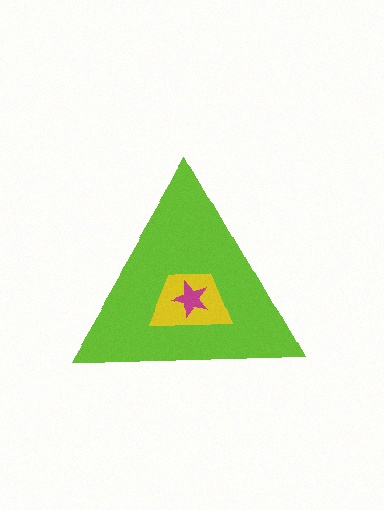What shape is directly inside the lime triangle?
The yellow trapezoid.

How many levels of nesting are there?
3.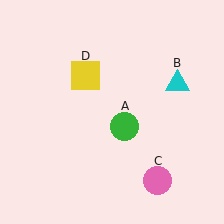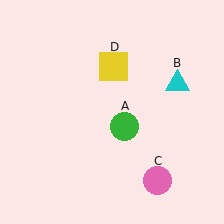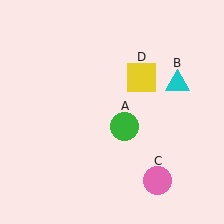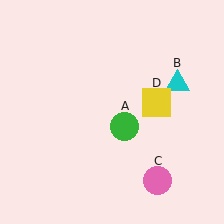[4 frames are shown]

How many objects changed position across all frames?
1 object changed position: yellow square (object D).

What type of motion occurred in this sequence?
The yellow square (object D) rotated clockwise around the center of the scene.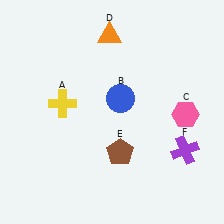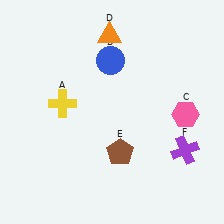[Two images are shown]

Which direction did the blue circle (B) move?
The blue circle (B) moved up.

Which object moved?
The blue circle (B) moved up.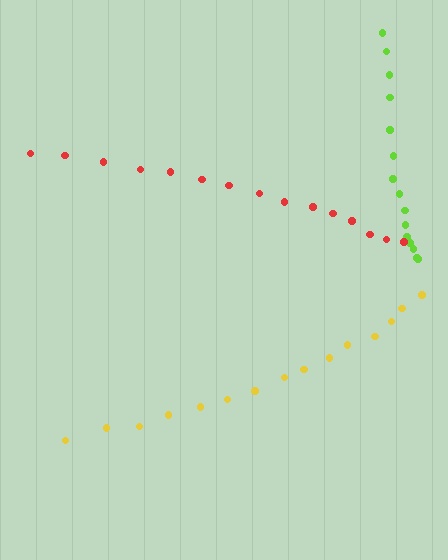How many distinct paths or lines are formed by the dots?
There are 3 distinct paths.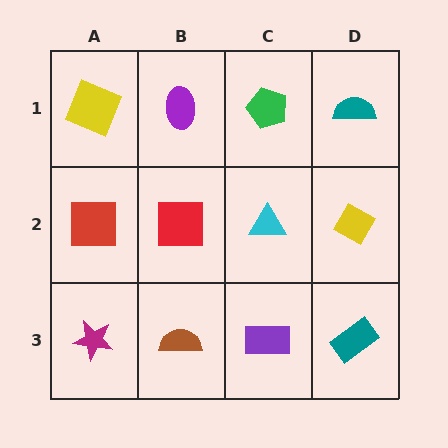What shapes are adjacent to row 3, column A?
A red square (row 2, column A), a brown semicircle (row 3, column B).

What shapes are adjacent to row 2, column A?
A yellow square (row 1, column A), a magenta star (row 3, column A), a red square (row 2, column B).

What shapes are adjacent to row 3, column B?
A red square (row 2, column B), a magenta star (row 3, column A), a purple rectangle (row 3, column C).